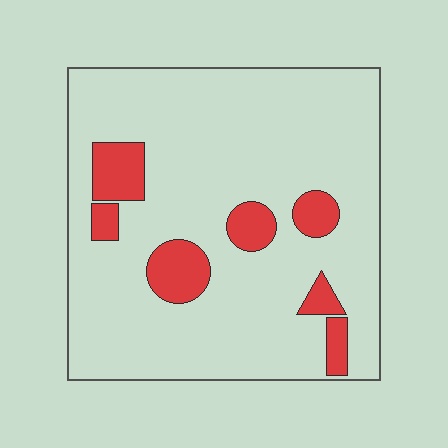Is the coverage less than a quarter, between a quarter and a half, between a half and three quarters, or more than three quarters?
Less than a quarter.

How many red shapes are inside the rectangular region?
7.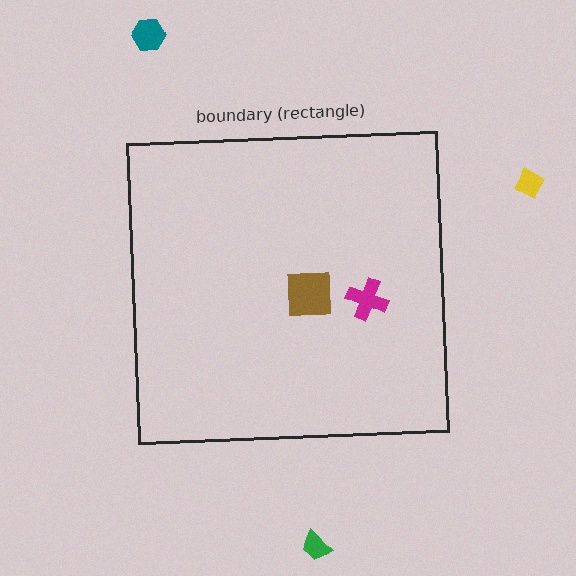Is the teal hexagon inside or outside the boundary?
Outside.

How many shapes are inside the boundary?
2 inside, 3 outside.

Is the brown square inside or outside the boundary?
Inside.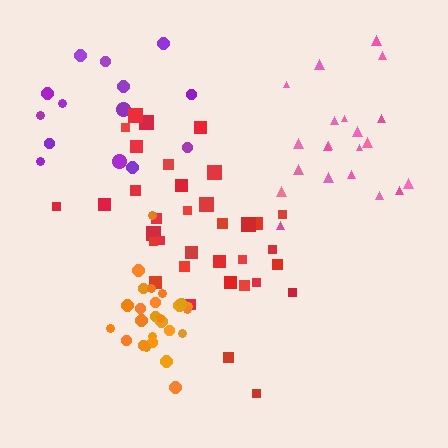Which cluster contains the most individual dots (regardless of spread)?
Red (35).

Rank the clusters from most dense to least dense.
orange, red, pink, purple.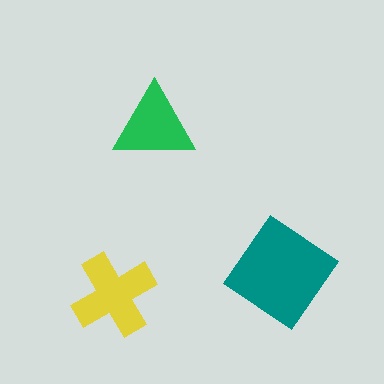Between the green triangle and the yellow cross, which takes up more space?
The yellow cross.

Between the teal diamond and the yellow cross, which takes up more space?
The teal diamond.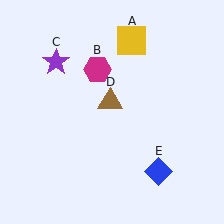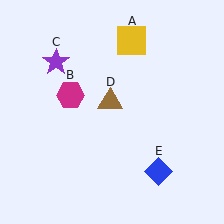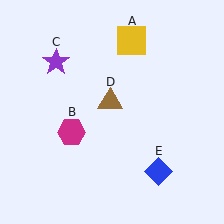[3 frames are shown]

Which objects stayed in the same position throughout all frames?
Yellow square (object A) and purple star (object C) and brown triangle (object D) and blue diamond (object E) remained stationary.